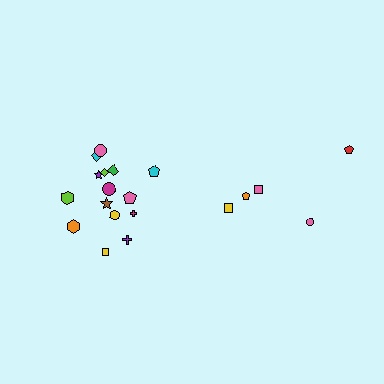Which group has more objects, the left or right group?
The left group.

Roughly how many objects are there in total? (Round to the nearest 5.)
Roughly 20 objects in total.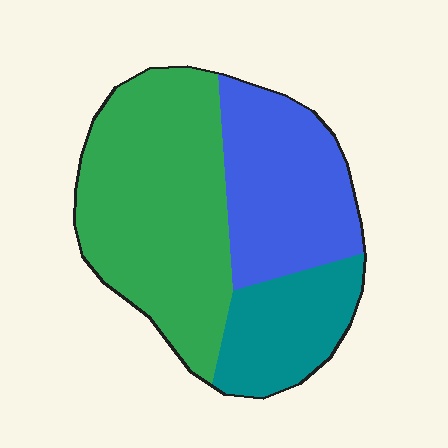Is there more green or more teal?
Green.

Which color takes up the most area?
Green, at roughly 50%.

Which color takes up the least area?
Teal, at roughly 20%.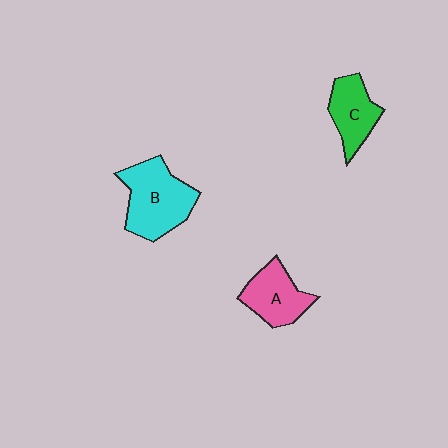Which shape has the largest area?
Shape B (cyan).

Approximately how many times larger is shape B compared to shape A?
Approximately 1.4 times.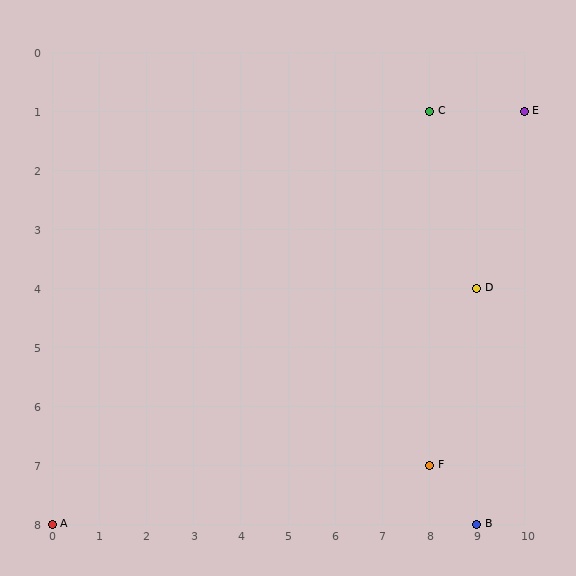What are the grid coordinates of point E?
Point E is at grid coordinates (10, 1).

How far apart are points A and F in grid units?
Points A and F are 8 columns and 1 row apart (about 8.1 grid units diagonally).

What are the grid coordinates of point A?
Point A is at grid coordinates (0, 8).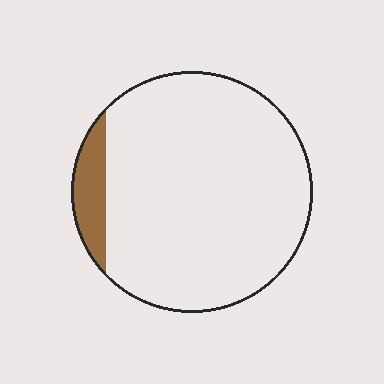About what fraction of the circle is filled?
About one tenth (1/10).